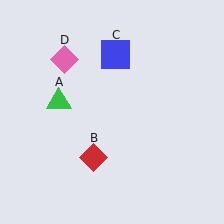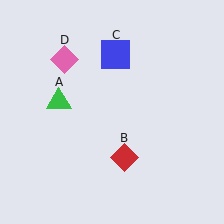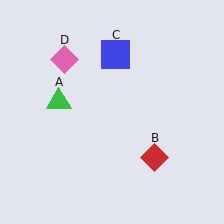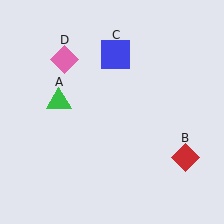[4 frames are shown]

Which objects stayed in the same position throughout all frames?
Green triangle (object A) and blue square (object C) and pink diamond (object D) remained stationary.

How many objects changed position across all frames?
1 object changed position: red diamond (object B).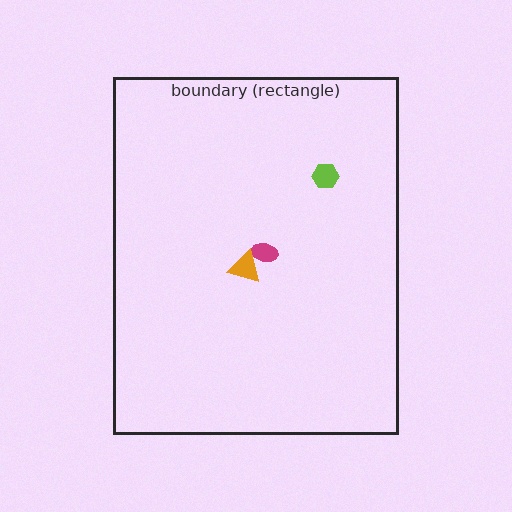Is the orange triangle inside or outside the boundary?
Inside.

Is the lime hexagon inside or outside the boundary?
Inside.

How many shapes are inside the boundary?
3 inside, 0 outside.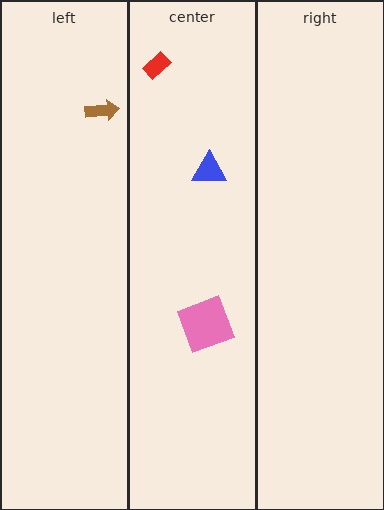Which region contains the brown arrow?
The left region.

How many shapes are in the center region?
3.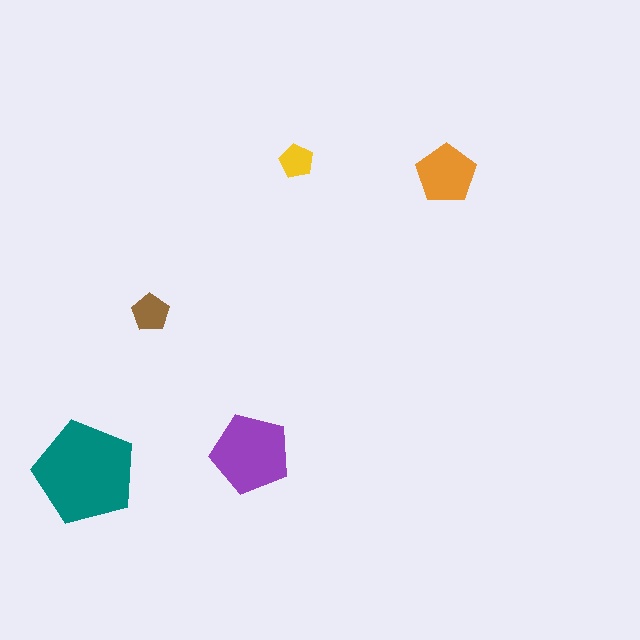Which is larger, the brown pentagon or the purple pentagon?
The purple one.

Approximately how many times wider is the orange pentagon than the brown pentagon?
About 1.5 times wider.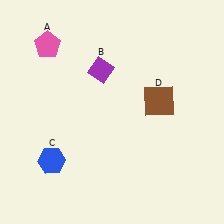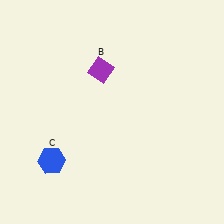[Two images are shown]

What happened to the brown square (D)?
The brown square (D) was removed in Image 2. It was in the top-right area of Image 1.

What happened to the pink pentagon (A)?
The pink pentagon (A) was removed in Image 2. It was in the top-left area of Image 1.